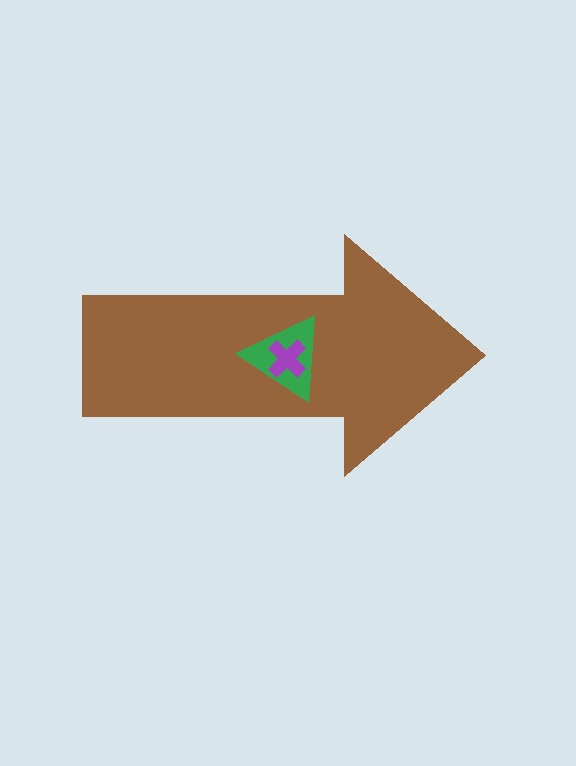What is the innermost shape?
The purple cross.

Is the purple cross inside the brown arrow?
Yes.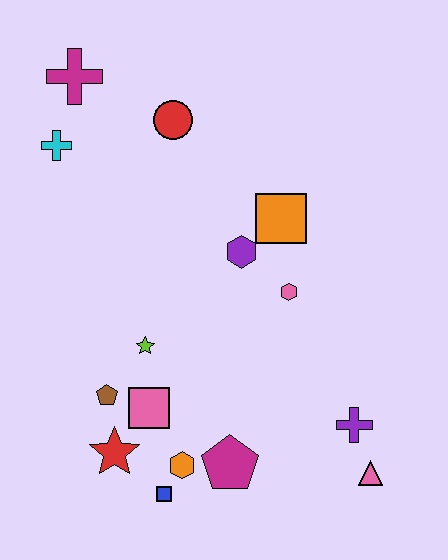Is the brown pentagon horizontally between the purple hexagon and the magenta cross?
Yes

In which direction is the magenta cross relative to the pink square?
The magenta cross is above the pink square.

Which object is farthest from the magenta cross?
The pink triangle is farthest from the magenta cross.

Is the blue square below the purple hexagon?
Yes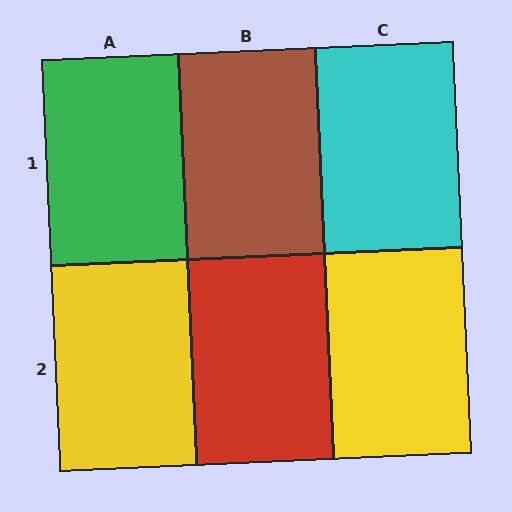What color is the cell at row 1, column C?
Cyan.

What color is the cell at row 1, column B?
Brown.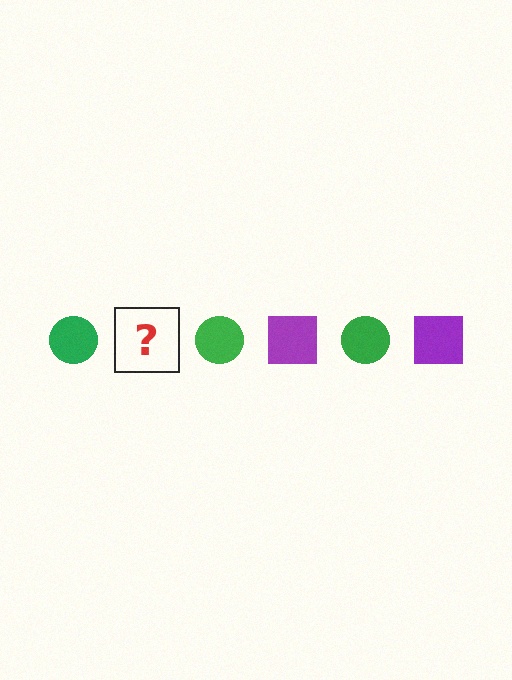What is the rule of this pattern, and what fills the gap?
The rule is that the pattern alternates between green circle and purple square. The gap should be filled with a purple square.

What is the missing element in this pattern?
The missing element is a purple square.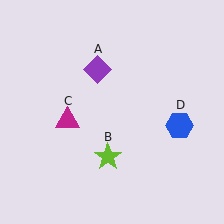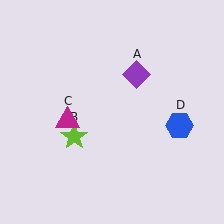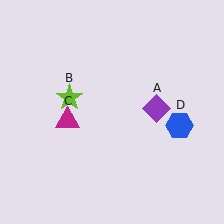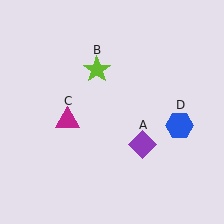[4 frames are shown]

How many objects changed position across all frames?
2 objects changed position: purple diamond (object A), lime star (object B).